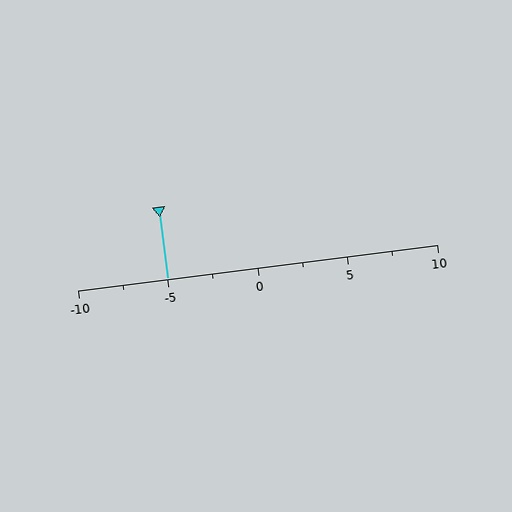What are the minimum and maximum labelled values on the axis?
The axis runs from -10 to 10.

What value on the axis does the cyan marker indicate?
The marker indicates approximately -5.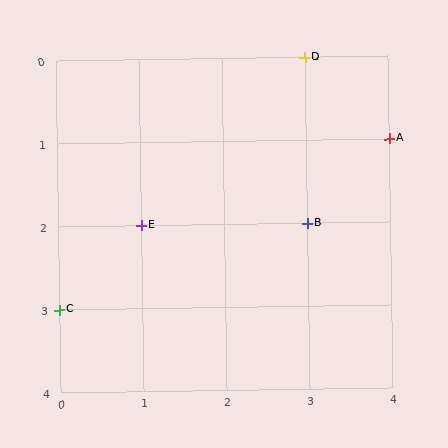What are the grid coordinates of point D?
Point D is at grid coordinates (3, 0).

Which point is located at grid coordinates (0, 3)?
Point C is at (0, 3).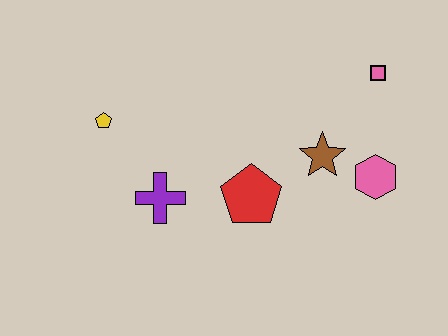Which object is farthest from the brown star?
The yellow pentagon is farthest from the brown star.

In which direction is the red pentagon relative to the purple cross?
The red pentagon is to the right of the purple cross.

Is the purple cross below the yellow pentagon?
Yes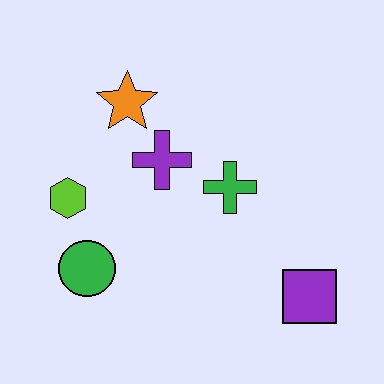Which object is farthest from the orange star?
The purple square is farthest from the orange star.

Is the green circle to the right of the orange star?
No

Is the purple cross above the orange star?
No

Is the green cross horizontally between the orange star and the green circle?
No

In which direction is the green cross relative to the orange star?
The green cross is to the right of the orange star.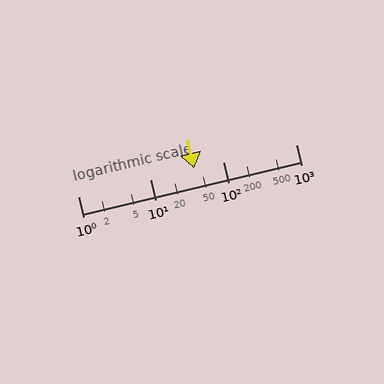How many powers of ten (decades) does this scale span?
The scale spans 3 decades, from 1 to 1000.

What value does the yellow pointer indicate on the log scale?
The pointer indicates approximately 40.